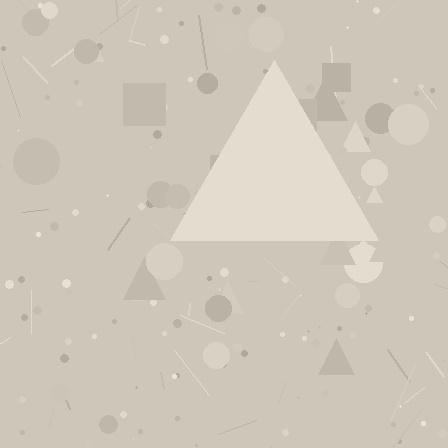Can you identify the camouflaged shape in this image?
The camouflaged shape is a triangle.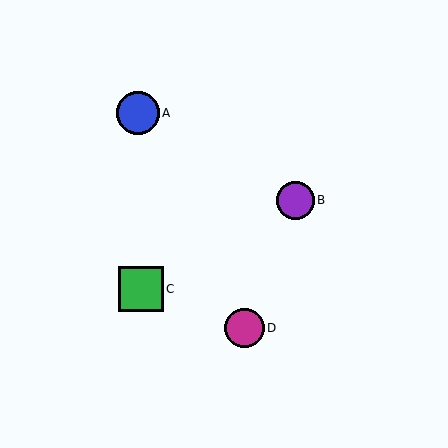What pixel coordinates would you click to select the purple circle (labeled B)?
Click at (295, 200) to select the purple circle B.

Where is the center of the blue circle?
The center of the blue circle is at (138, 113).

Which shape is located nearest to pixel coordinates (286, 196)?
The purple circle (labeled B) at (295, 200) is nearest to that location.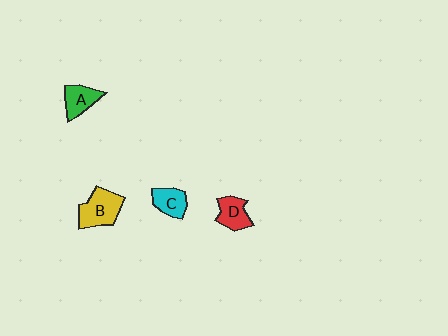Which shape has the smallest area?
Shape C (cyan).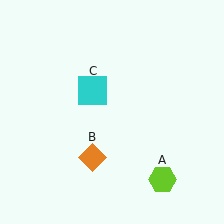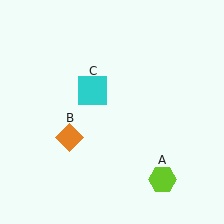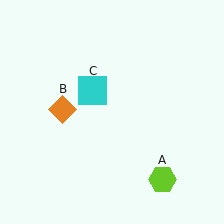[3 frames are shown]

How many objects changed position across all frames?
1 object changed position: orange diamond (object B).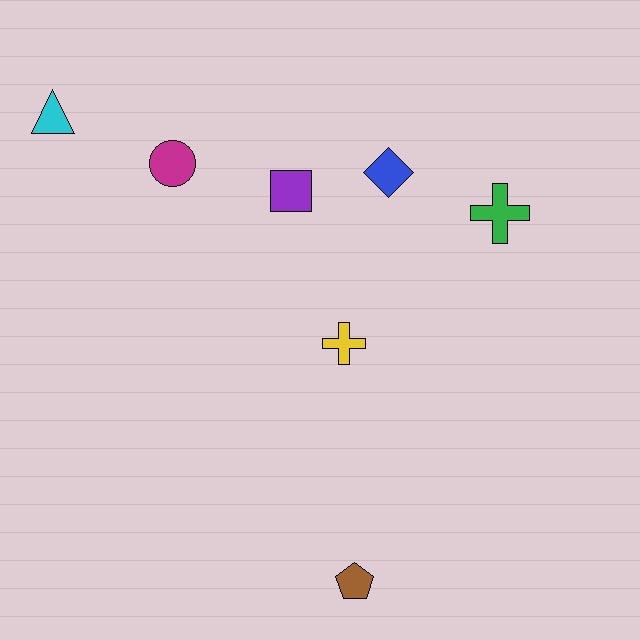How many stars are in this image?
There are no stars.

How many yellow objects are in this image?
There is 1 yellow object.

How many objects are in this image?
There are 7 objects.